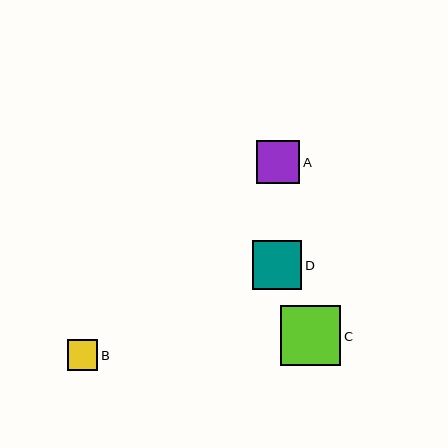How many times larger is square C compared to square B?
Square C is approximately 2.0 times the size of square B.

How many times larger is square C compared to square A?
Square C is approximately 1.4 times the size of square A.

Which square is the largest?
Square C is the largest with a size of approximately 60 pixels.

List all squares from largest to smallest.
From largest to smallest: C, D, A, B.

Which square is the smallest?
Square B is the smallest with a size of approximately 30 pixels.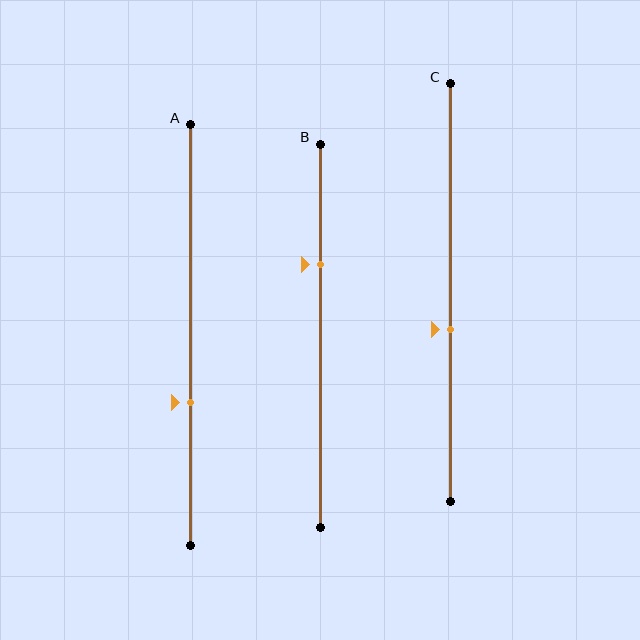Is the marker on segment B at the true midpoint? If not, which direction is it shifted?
No, the marker on segment B is shifted upward by about 19% of the segment length.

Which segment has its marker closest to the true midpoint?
Segment C has its marker closest to the true midpoint.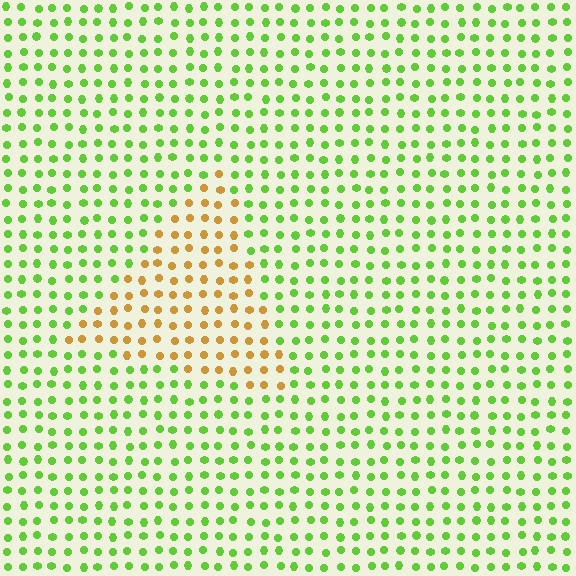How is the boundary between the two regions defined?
The boundary is defined purely by a slight shift in hue (about 65 degrees). Spacing, size, and orientation are identical on both sides.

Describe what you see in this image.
The image is filled with small lime elements in a uniform arrangement. A triangle-shaped region is visible where the elements are tinted to a slightly different hue, forming a subtle color boundary.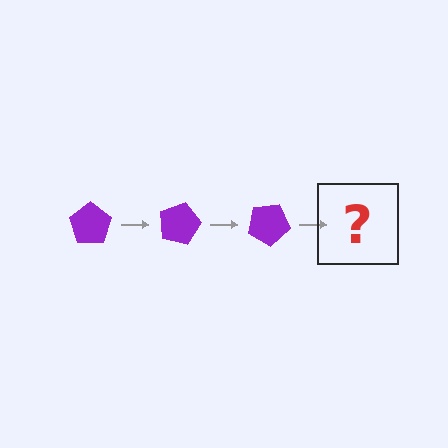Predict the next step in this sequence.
The next step is a purple pentagon rotated 45 degrees.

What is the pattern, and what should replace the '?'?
The pattern is that the pentagon rotates 15 degrees each step. The '?' should be a purple pentagon rotated 45 degrees.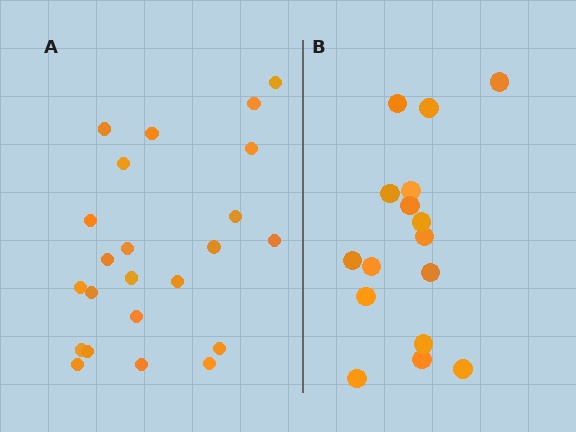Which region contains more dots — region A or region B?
Region A (the left region) has more dots.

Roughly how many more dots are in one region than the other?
Region A has roughly 8 or so more dots than region B.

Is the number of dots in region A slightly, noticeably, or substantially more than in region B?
Region A has noticeably more, but not dramatically so. The ratio is roughly 1.4 to 1.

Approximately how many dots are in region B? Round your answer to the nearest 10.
About 20 dots. (The exact count is 16, which rounds to 20.)